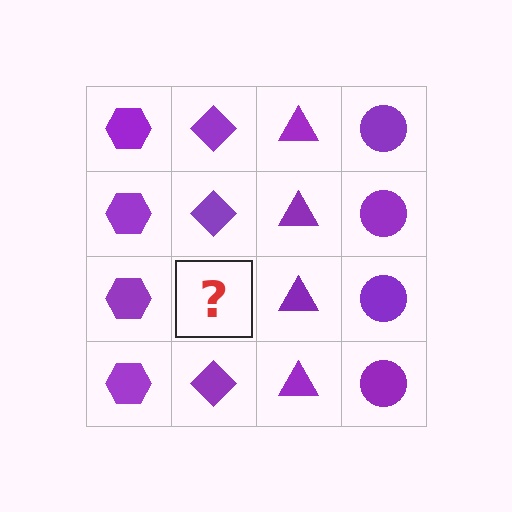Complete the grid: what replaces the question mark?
The question mark should be replaced with a purple diamond.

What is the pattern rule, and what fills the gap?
The rule is that each column has a consistent shape. The gap should be filled with a purple diamond.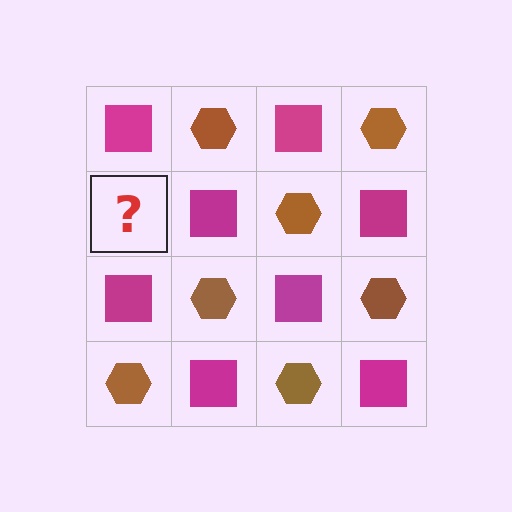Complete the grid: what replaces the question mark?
The question mark should be replaced with a brown hexagon.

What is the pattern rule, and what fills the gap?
The rule is that it alternates magenta square and brown hexagon in a checkerboard pattern. The gap should be filled with a brown hexagon.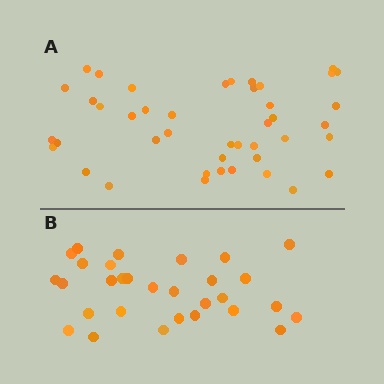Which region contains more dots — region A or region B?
Region A (the top region) has more dots.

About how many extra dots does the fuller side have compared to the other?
Region A has approximately 15 more dots than region B.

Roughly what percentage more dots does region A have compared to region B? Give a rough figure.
About 45% more.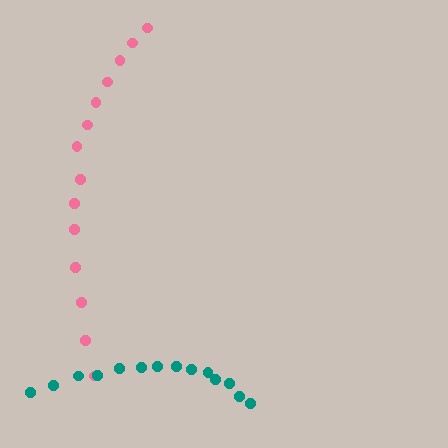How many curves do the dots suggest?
There are 2 distinct paths.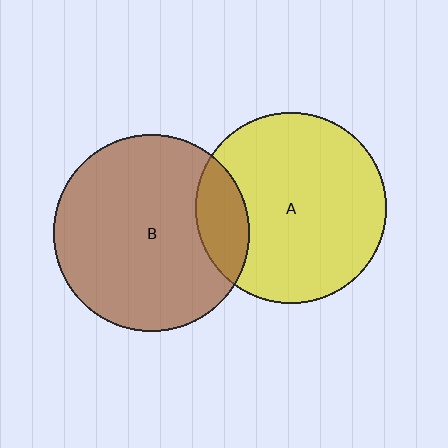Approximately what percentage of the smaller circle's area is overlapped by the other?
Approximately 15%.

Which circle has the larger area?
Circle B (brown).